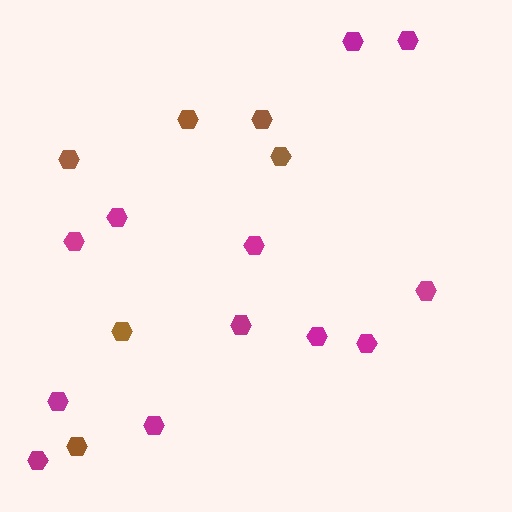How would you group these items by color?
There are 2 groups: one group of brown hexagons (6) and one group of magenta hexagons (12).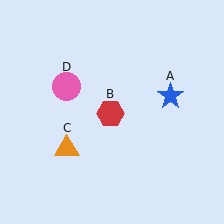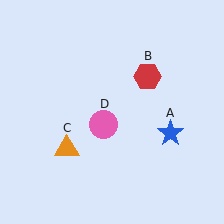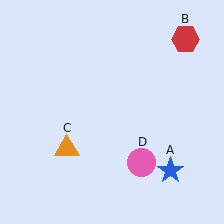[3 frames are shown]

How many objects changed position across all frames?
3 objects changed position: blue star (object A), red hexagon (object B), pink circle (object D).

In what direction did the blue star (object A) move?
The blue star (object A) moved down.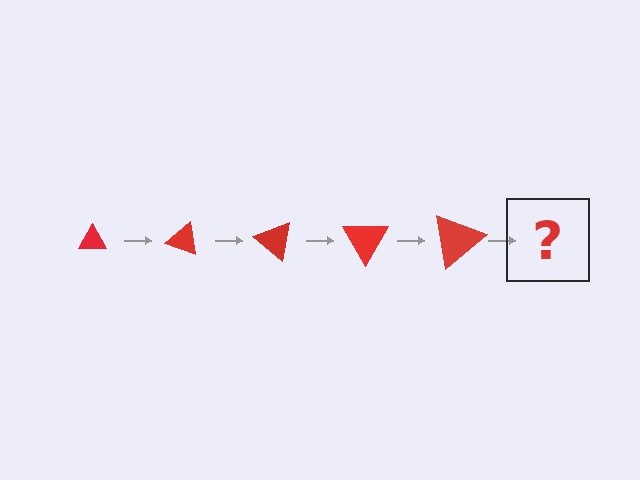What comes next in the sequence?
The next element should be a triangle, larger than the previous one and rotated 100 degrees from the start.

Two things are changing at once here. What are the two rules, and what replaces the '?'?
The two rules are that the triangle grows larger each step and it rotates 20 degrees each step. The '?' should be a triangle, larger than the previous one and rotated 100 degrees from the start.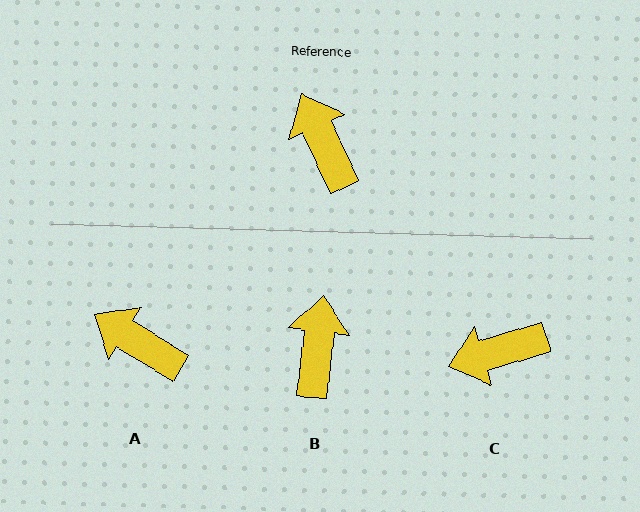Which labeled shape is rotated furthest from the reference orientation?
C, about 82 degrees away.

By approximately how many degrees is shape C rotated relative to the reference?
Approximately 82 degrees counter-clockwise.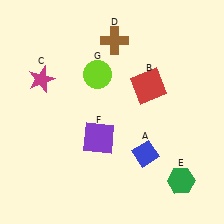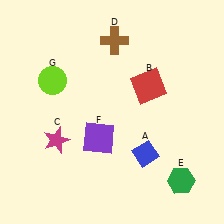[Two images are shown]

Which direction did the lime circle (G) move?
The lime circle (G) moved left.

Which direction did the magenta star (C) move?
The magenta star (C) moved down.